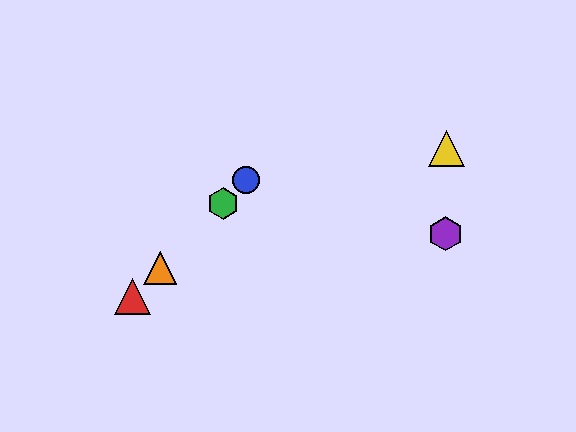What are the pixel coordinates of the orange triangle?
The orange triangle is at (160, 268).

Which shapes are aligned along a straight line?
The red triangle, the blue circle, the green hexagon, the orange triangle are aligned along a straight line.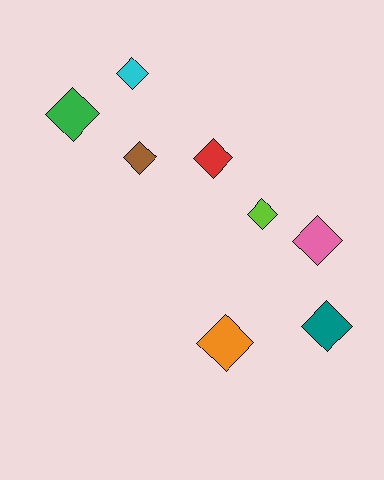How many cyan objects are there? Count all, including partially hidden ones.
There is 1 cyan object.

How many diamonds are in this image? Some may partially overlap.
There are 8 diamonds.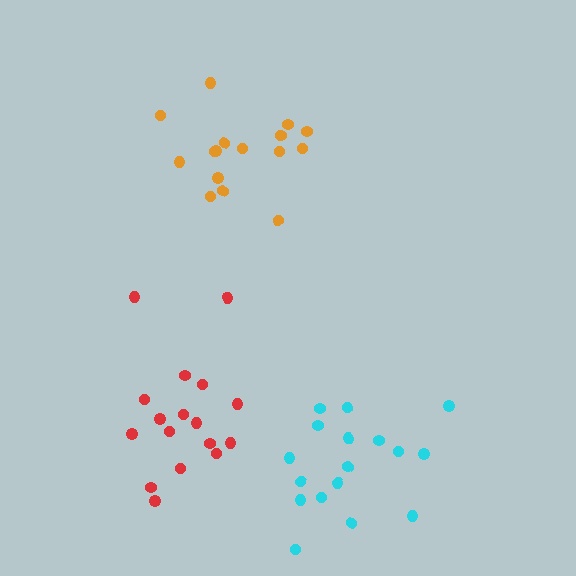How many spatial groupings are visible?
There are 3 spatial groupings.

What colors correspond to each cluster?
The clusters are colored: red, cyan, orange.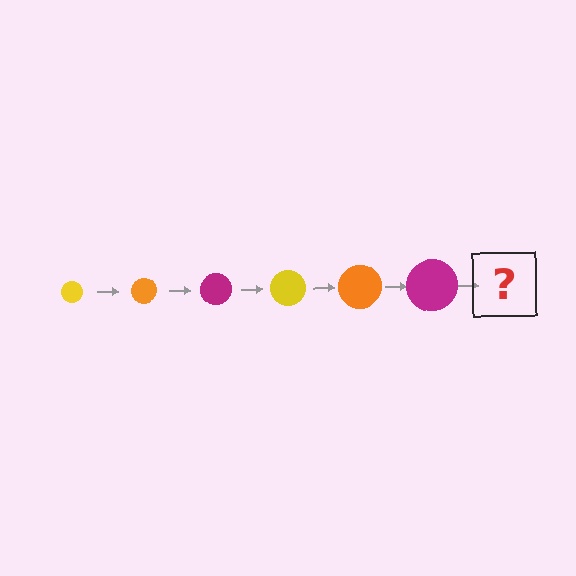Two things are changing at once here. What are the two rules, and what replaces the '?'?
The two rules are that the circle grows larger each step and the color cycles through yellow, orange, and magenta. The '?' should be a yellow circle, larger than the previous one.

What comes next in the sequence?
The next element should be a yellow circle, larger than the previous one.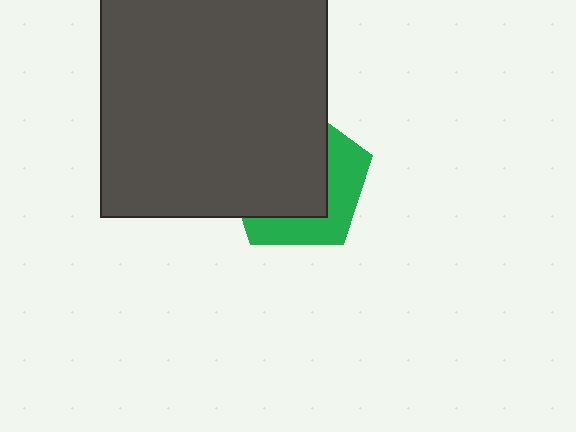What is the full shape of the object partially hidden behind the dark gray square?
The partially hidden object is a green pentagon.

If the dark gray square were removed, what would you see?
You would see the complete green pentagon.